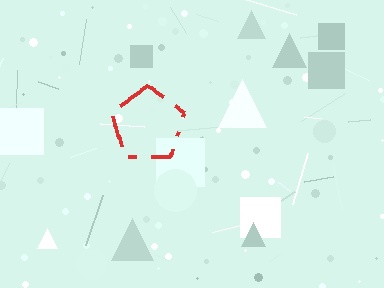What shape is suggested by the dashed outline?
The dashed outline suggests a pentagon.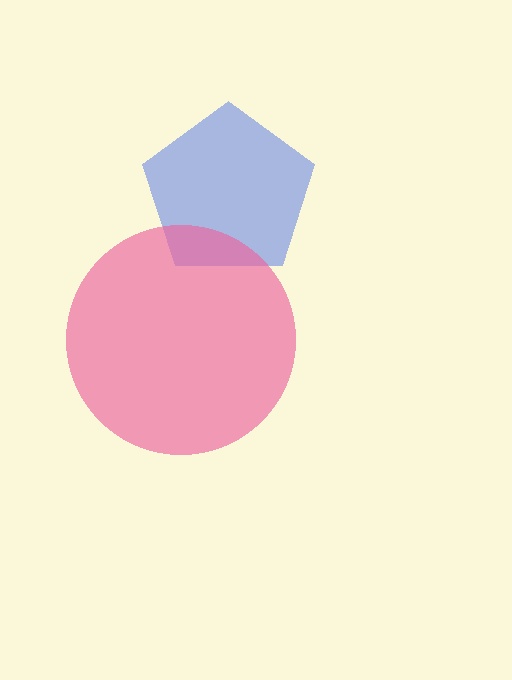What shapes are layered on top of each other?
The layered shapes are: a blue pentagon, a pink circle.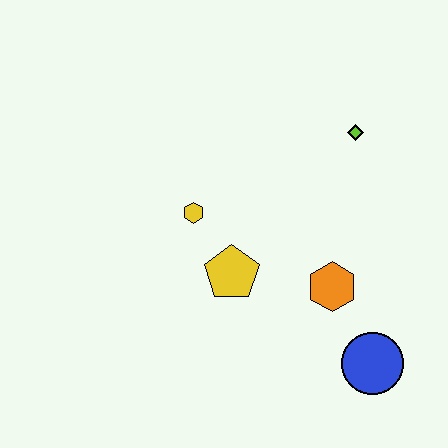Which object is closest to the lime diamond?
The orange hexagon is closest to the lime diamond.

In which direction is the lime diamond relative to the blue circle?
The lime diamond is above the blue circle.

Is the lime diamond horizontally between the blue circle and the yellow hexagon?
Yes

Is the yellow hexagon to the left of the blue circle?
Yes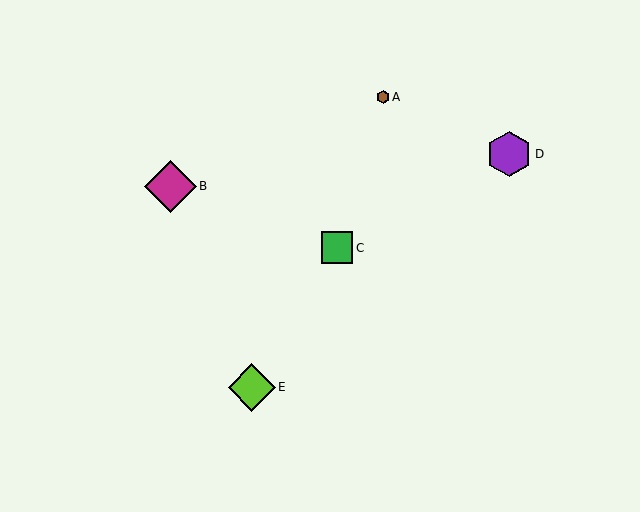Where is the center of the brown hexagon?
The center of the brown hexagon is at (383, 97).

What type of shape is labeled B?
Shape B is a magenta diamond.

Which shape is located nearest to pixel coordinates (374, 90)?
The brown hexagon (labeled A) at (383, 97) is nearest to that location.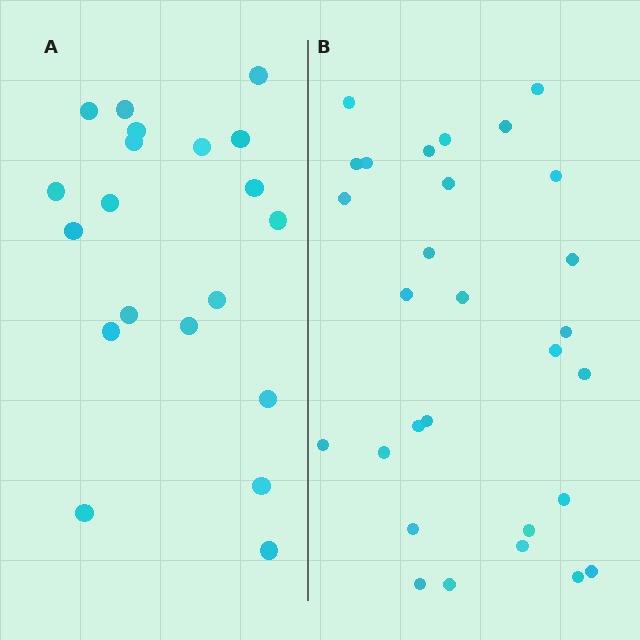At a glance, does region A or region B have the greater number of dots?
Region B (the right region) has more dots.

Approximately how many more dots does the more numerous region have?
Region B has roughly 8 or so more dots than region A.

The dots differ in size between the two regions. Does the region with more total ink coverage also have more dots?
No. Region A has more total ink coverage because its dots are larger, but region B actually contains more individual dots. Total area can be misleading — the number of items is what matters here.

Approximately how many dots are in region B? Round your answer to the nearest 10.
About 30 dots. (The exact count is 29, which rounds to 30.)